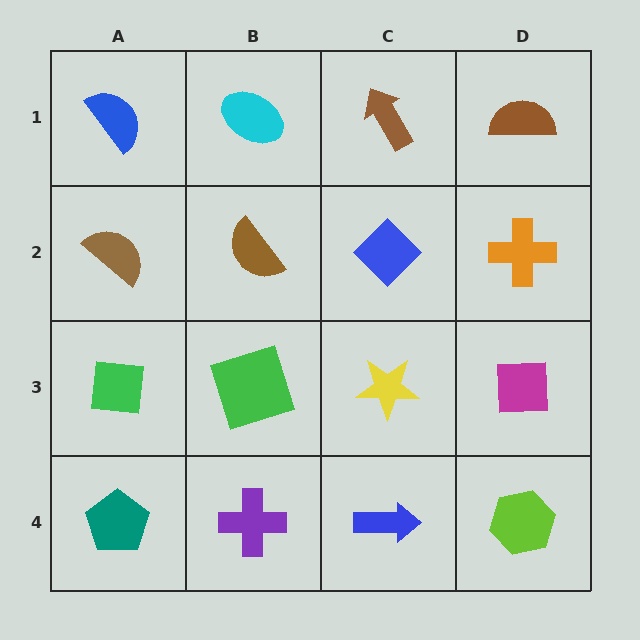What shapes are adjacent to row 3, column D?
An orange cross (row 2, column D), a lime hexagon (row 4, column D), a yellow star (row 3, column C).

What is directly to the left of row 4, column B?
A teal pentagon.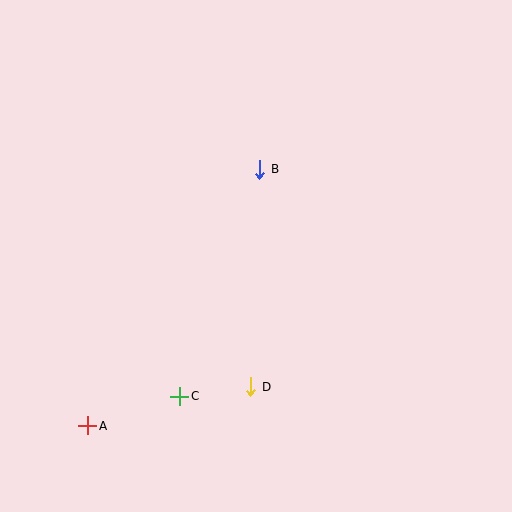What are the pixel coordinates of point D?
Point D is at (251, 387).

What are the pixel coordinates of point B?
Point B is at (260, 169).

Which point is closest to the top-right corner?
Point B is closest to the top-right corner.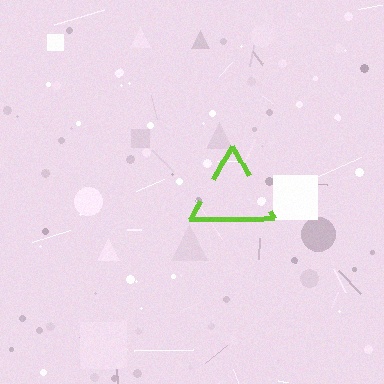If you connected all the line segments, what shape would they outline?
They would outline a triangle.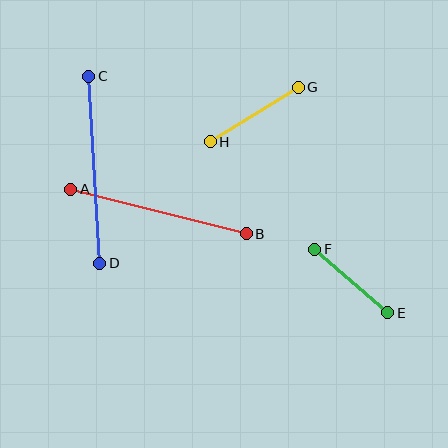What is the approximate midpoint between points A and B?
The midpoint is at approximately (159, 211) pixels.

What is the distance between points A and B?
The distance is approximately 181 pixels.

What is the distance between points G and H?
The distance is approximately 103 pixels.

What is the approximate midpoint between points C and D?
The midpoint is at approximately (94, 170) pixels.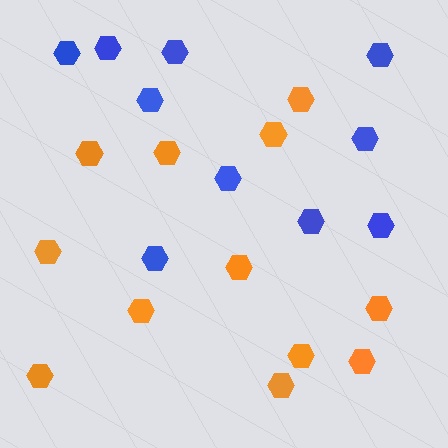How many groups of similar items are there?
There are 2 groups: one group of orange hexagons (12) and one group of blue hexagons (10).